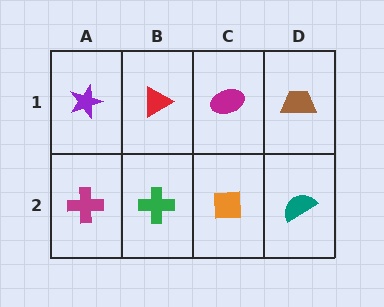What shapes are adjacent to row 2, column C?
A magenta ellipse (row 1, column C), a green cross (row 2, column B), a teal semicircle (row 2, column D).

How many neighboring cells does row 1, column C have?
3.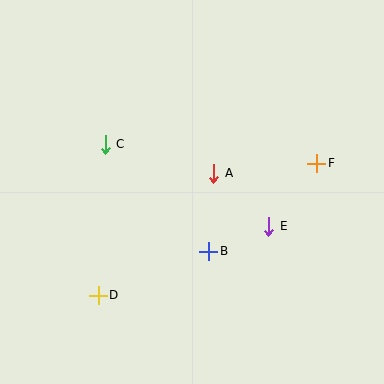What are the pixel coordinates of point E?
Point E is at (269, 226).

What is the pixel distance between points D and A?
The distance between D and A is 168 pixels.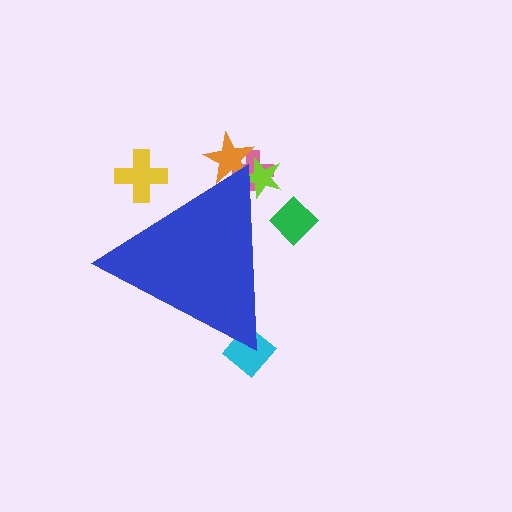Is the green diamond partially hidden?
Yes, the green diamond is partially hidden behind the blue triangle.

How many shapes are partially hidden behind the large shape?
6 shapes are partially hidden.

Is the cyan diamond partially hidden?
Yes, the cyan diamond is partially hidden behind the blue triangle.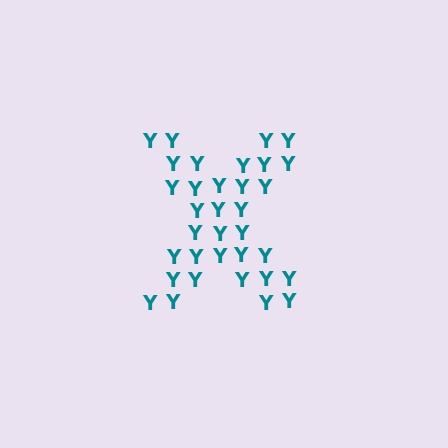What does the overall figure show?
The overall figure shows the letter X.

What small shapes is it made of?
It is made of small letter Y's.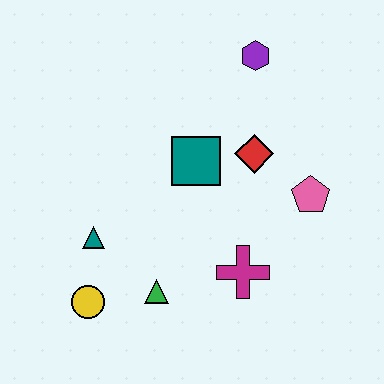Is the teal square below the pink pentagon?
No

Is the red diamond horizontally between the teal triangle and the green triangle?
No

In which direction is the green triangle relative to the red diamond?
The green triangle is below the red diamond.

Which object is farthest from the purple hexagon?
The yellow circle is farthest from the purple hexagon.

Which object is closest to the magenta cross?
The green triangle is closest to the magenta cross.